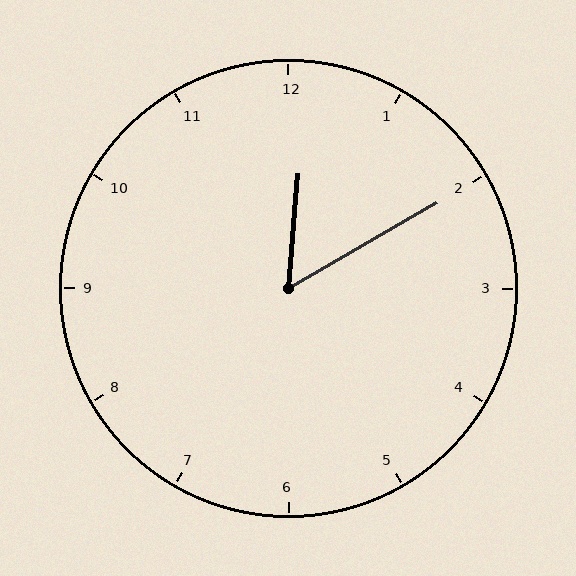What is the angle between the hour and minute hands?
Approximately 55 degrees.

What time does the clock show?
12:10.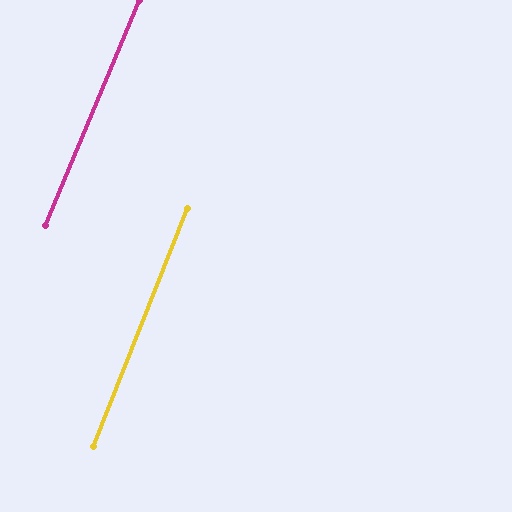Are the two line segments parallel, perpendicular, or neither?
Parallel — their directions differ by only 1.1°.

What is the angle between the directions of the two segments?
Approximately 1 degree.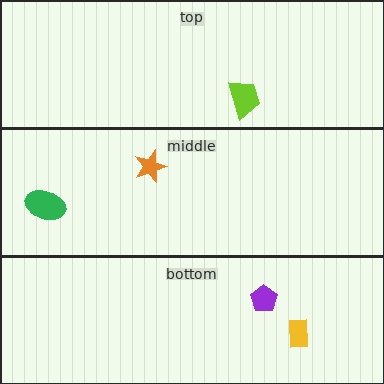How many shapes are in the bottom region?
2.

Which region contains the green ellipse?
The middle region.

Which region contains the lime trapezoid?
The top region.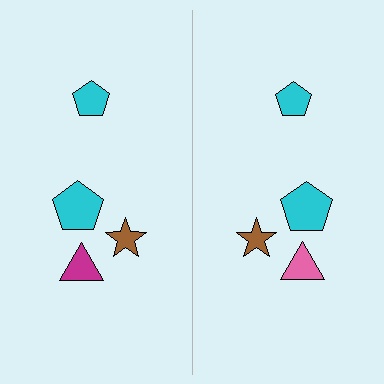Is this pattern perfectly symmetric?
No, the pattern is not perfectly symmetric. The pink triangle on the right side breaks the symmetry — its mirror counterpart is magenta.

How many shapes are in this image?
There are 8 shapes in this image.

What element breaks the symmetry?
The pink triangle on the right side breaks the symmetry — its mirror counterpart is magenta.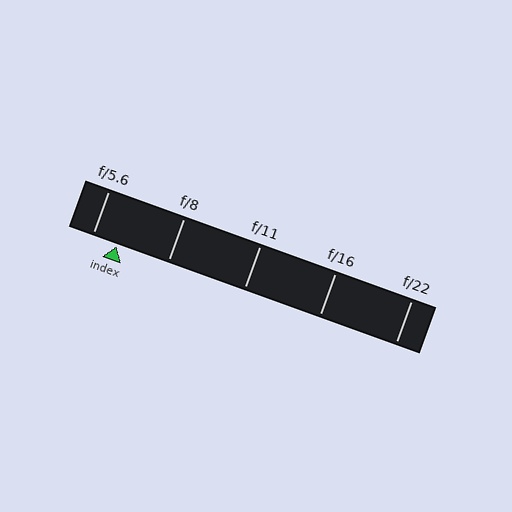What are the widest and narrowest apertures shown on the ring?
The widest aperture shown is f/5.6 and the narrowest is f/22.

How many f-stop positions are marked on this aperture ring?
There are 5 f-stop positions marked.